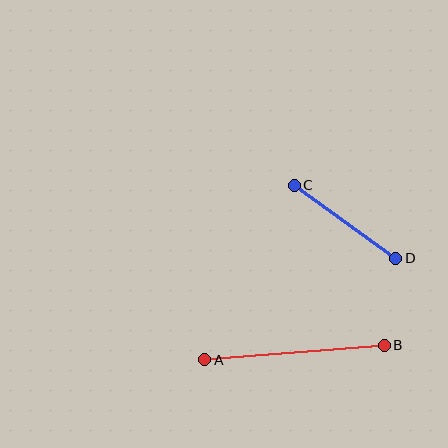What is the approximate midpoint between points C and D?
The midpoint is at approximately (345, 222) pixels.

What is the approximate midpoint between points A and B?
The midpoint is at approximately (294, 352) pixels.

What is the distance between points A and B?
The distance is approximately 180 pixels.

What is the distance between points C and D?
The distance is approximately 125 pixels.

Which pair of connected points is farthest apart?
Points A and B are farthest apart.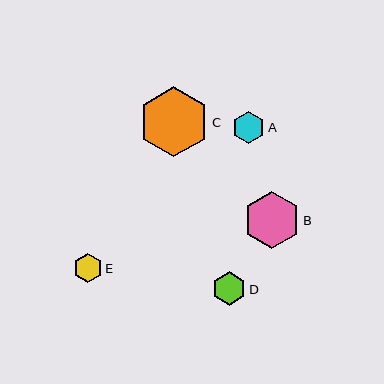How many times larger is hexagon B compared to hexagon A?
Hexagon B is approximately 1.8 times the size of hexagon A.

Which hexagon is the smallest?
Hexagon E is the smallest with a size of approximately 29 pixels.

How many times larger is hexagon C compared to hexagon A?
Hexagon C is approximately 2.2 times the size of hexagon A.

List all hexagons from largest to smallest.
From largest to smallest: C, B, D, A, E.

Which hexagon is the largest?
Hexagon C is the largest with a size of approximately 70 pixels.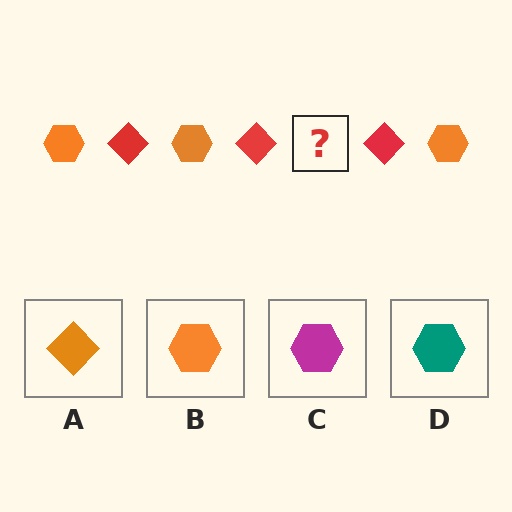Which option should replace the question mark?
Option B.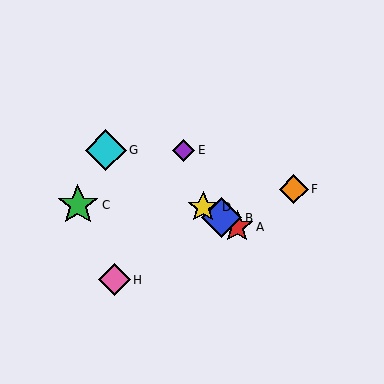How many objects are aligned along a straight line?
4 objects (A, B, D, G) are aligned along a straight line.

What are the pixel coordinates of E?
Object E is at (183, 150).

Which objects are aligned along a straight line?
Objects A, B, D, G are aligned along a straight line.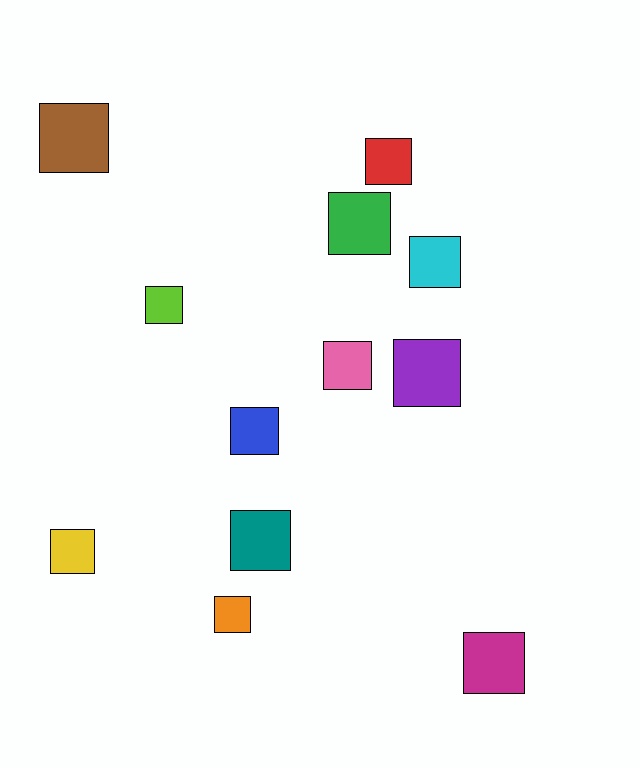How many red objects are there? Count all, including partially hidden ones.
There is 1 red object.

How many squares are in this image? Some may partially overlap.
There are 12 squares.